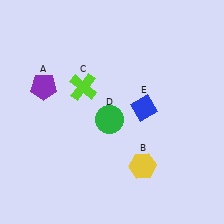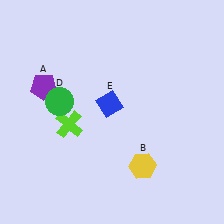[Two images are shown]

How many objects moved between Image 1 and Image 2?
3 objects moved between the two images.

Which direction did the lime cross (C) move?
The lime cross (C) moved down.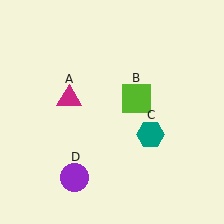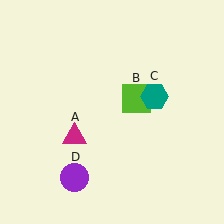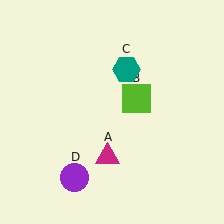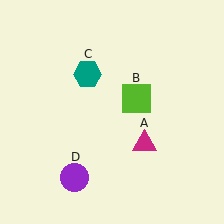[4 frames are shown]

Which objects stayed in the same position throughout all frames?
Lime square (object B) and purple circle (object D) remained stationary.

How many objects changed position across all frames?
2 objects changed position: magenta triangle (object A), teal hexagon (object C).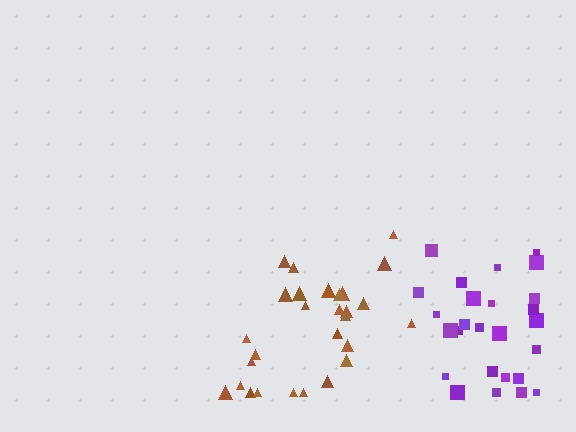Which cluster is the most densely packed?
Brown.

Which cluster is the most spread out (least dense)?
Purple.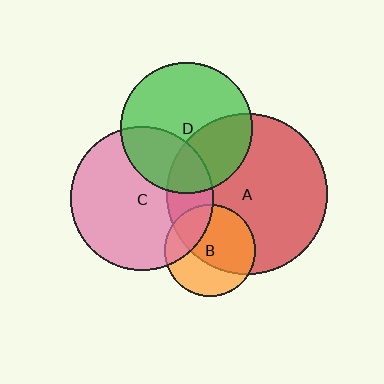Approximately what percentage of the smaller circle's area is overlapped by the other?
Approximately 25%.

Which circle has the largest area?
Circle A (red).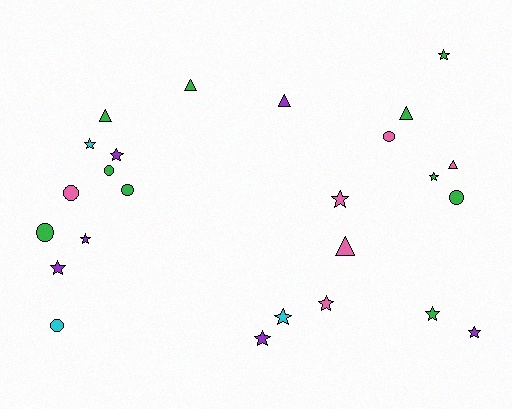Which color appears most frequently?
Green, with 10 objects.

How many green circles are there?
There are 4 green circles.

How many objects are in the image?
There are 25 objects.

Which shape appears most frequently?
Star, with 12 objects.